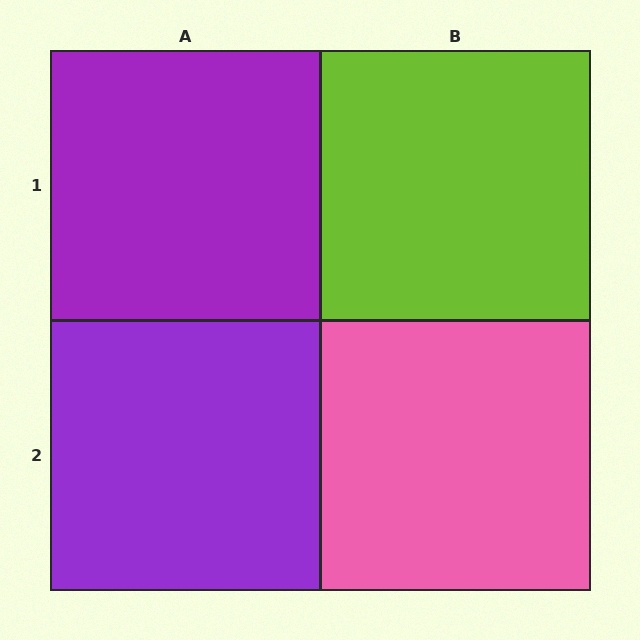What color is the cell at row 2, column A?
Purple.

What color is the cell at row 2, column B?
Pink.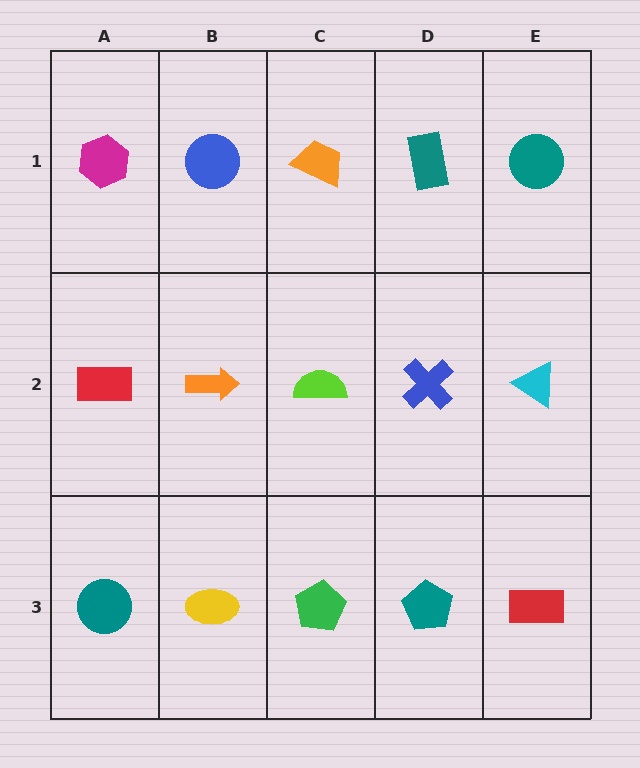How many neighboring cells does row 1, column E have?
2.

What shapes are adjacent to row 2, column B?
A blue circle (row 1, column B), a yellow ellipse (row 3, column B), a red rectangle (row 2, column A), a lime semicircle (row 2, column C).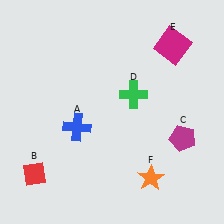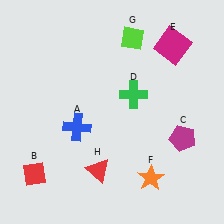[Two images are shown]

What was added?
A lime diamond (G), a red triangle (H) were added in Image 2.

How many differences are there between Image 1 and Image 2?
There are 2 differences between the two images.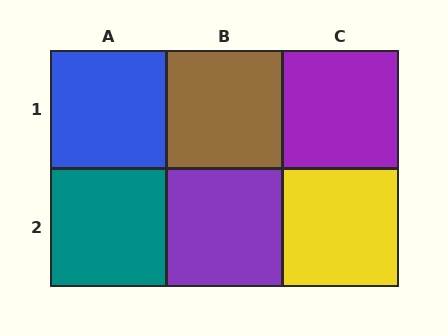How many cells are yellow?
1 cell is yellow.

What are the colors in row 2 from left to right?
Teal, purple, yellow.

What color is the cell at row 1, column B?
Brown.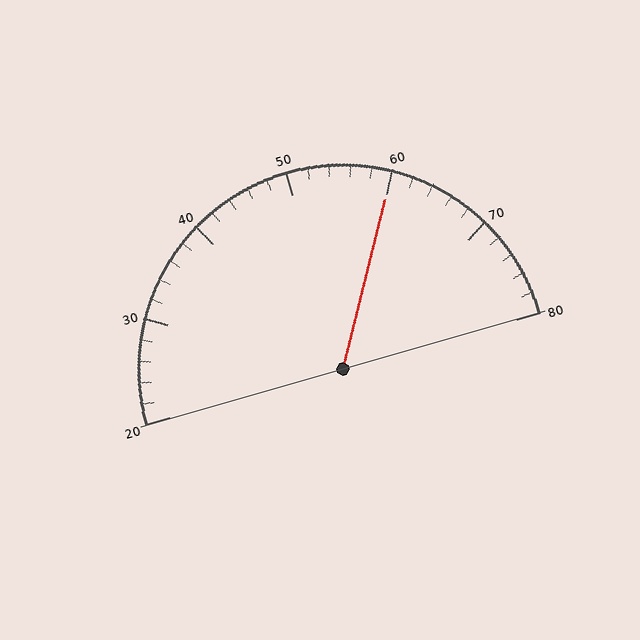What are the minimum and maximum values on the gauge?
The gauge ranges from 20 to 80.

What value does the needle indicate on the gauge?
The needle indicates approximately 60.